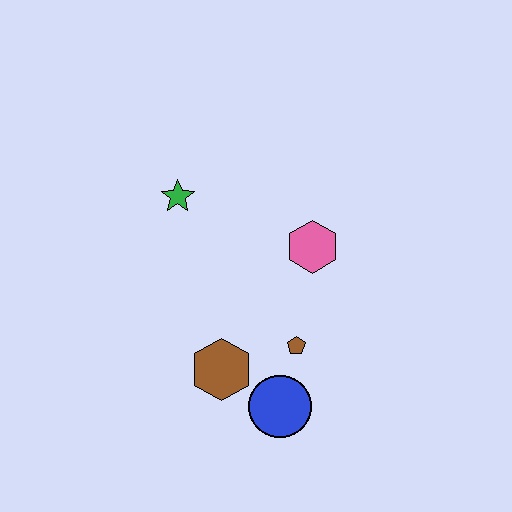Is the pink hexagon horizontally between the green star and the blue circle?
No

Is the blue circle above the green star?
No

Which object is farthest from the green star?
The blue circle is farthest from the green star.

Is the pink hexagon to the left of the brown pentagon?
No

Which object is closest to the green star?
The pink hexagon is closest to the green star.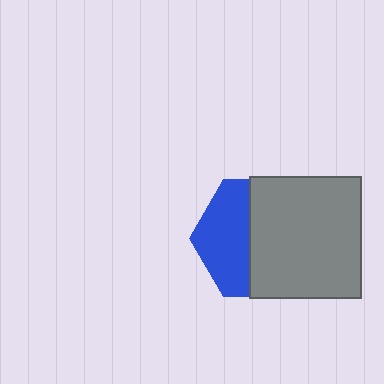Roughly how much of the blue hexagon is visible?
A small part of it is visible (roughly 43%).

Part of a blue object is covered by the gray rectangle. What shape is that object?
It is a hexagon.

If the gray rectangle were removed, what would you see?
You would see the complete blue hexagon.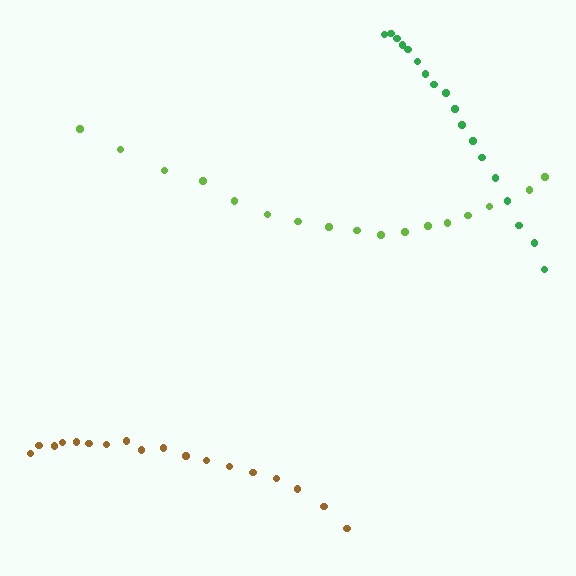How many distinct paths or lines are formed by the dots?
There are 3 distinct paths.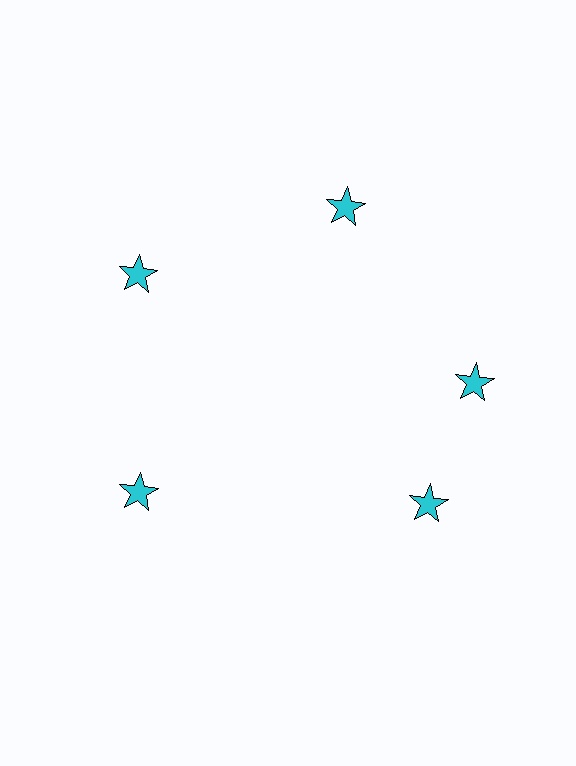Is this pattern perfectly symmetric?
No. The 5 cyan stars are arranged in a ring, but one element near the 5 o'clock position is rotated out of alignment along the ring, breaking the 5-fold rotational symmetry.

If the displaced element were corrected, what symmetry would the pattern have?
It would have 5-fold rotational symmetry — the pattern would map onto itself every 72 degrees.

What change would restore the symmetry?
The symmetry would be restored by rotating it back into even spacing with its neighbors so that all 5 stars sit at equal angles and equal distance from the center.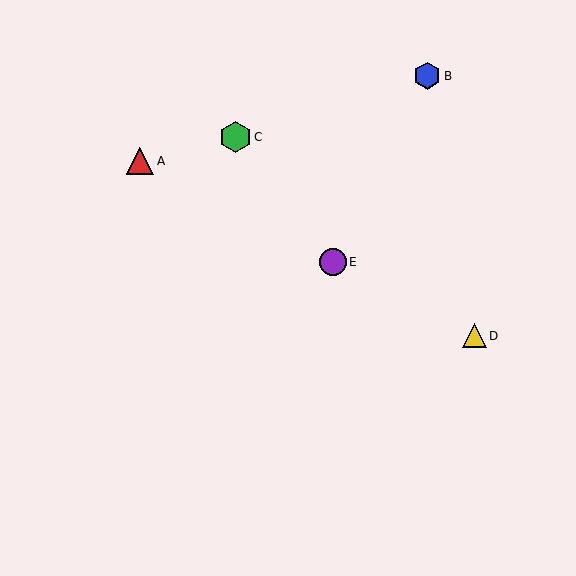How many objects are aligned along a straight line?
3 objects (A, D, E) are aligned along a straight line.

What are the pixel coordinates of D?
Object D is at (474, 336).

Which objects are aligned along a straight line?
Objects A, D, E are aligned along a straight line.